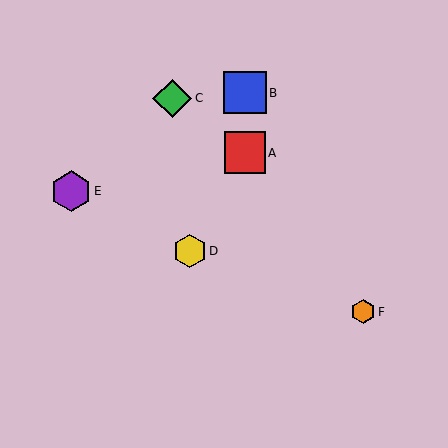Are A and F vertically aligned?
No, A is at x≈245 and F is at x≈363.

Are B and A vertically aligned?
Yes, both are at x≈245.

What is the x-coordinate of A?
Object A is at x≈245.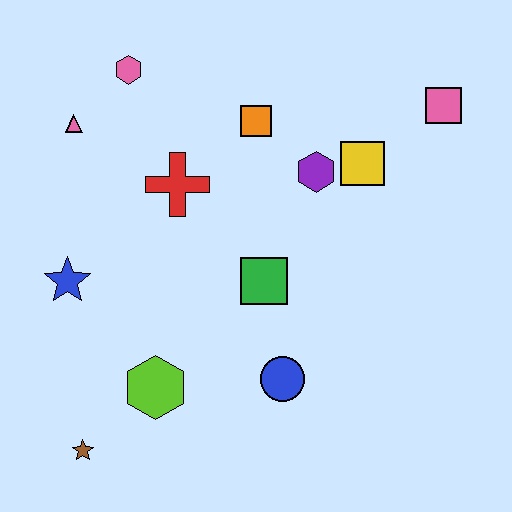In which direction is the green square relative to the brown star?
The green square is to the right of the brown star.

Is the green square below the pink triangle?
Yes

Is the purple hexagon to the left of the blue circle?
No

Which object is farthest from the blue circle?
The pink hexagon is farthest from the blue circle.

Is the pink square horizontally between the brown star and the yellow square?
No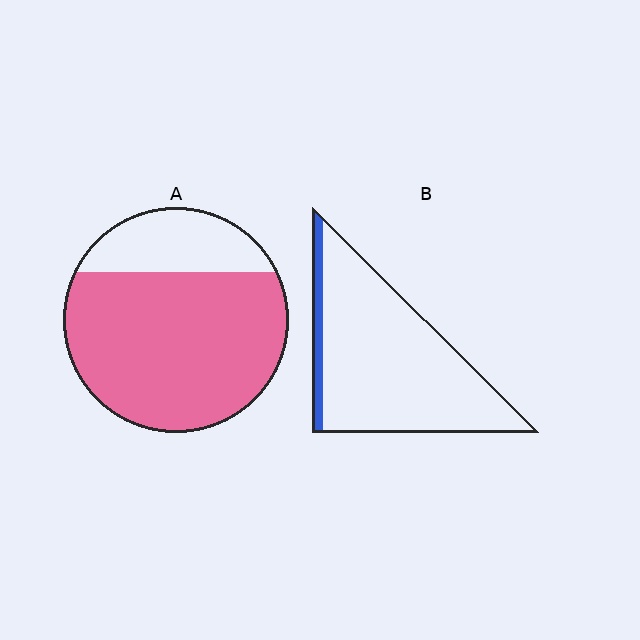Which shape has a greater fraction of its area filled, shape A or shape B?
Shape A.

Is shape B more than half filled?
No.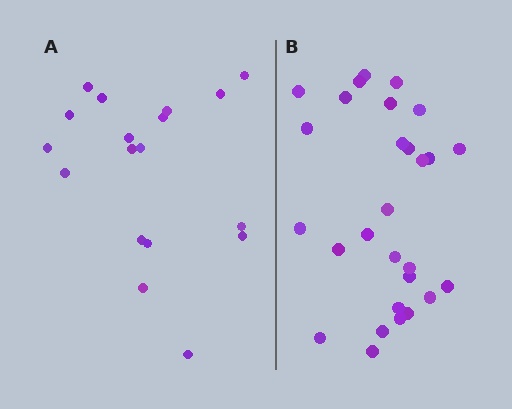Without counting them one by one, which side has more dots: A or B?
Region B (the right region) has more dots.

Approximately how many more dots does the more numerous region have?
Region B has roughly 10 or so more dots than region A.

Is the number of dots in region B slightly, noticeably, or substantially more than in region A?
Region B has substantially more. The ratio is roughly 1.6 to 1.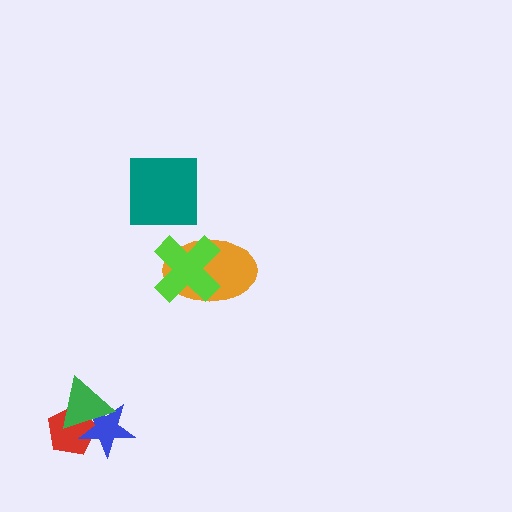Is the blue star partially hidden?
Yes, it is partially covered by another shape.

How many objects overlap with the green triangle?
2 objects overlap with the green triangle.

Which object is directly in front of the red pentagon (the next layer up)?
The blue star is directly in front of the red pentagon.